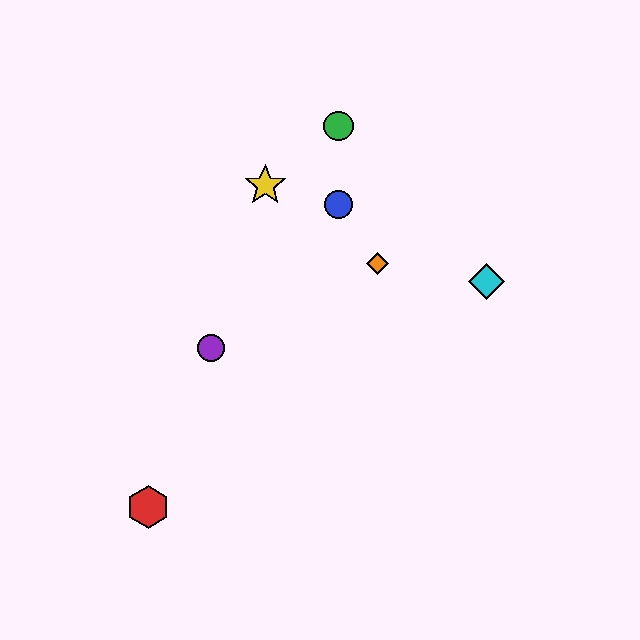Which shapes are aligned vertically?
The blue circle, the green circle are aligned vertically.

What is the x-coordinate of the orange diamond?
The orange diamond is at x≈377.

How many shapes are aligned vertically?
2 shapes (the blue circle, the green circle) are aligned vertically.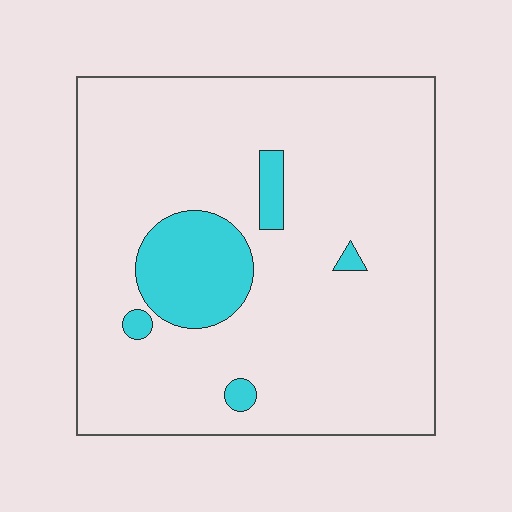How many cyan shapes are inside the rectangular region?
5.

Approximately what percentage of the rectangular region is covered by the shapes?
Approximately 10%.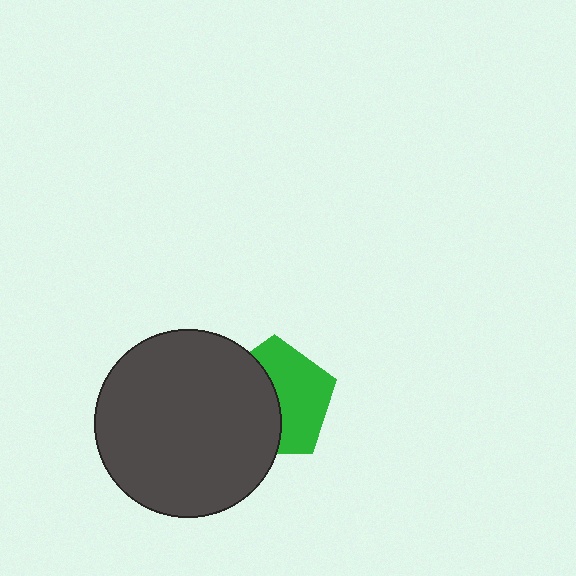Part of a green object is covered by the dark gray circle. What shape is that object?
It is a pentagon.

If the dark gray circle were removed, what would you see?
You would see the complete green pentagon.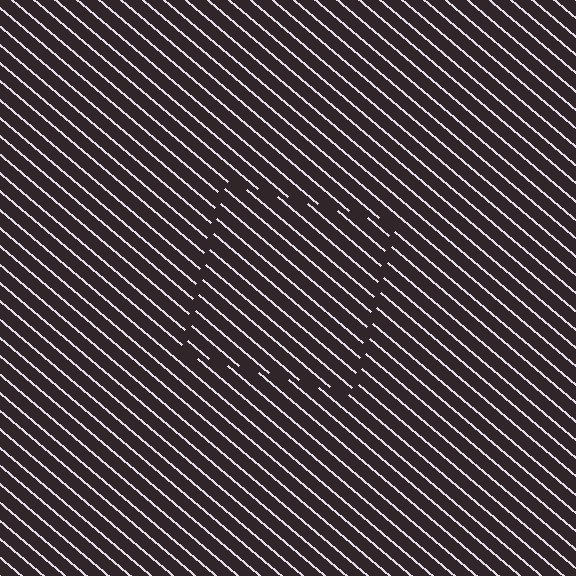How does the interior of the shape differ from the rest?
The interior of the shape contains the same grating, shifted by half a period — the contour is defined by the phase discontinuity where line-ends from the inner and outer gratings abut.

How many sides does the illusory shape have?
4 sides — the line-ends trace a square.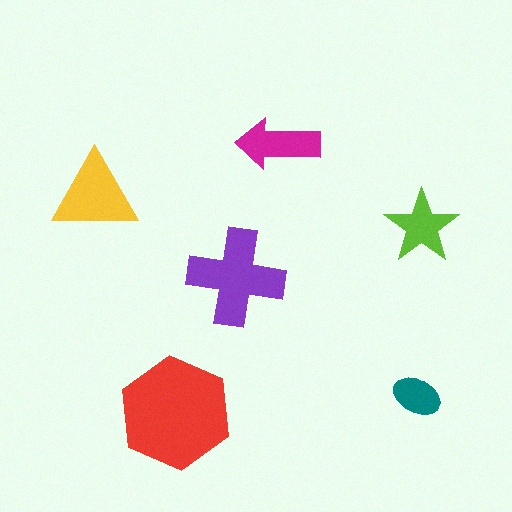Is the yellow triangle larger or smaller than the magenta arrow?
Larger.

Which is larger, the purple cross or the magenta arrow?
The purple cross.